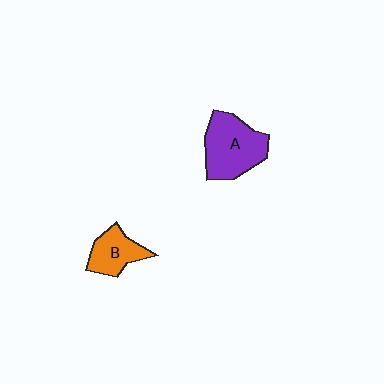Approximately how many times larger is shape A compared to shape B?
Approximately 1.7 times.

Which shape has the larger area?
Shape A (purple).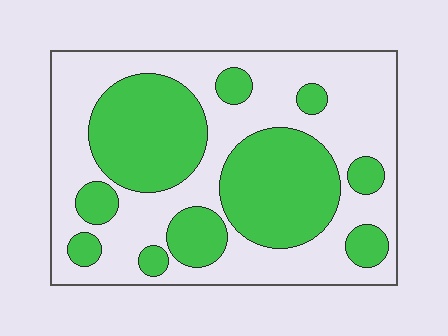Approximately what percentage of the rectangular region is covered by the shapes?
Approximately 40%.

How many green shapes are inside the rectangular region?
10.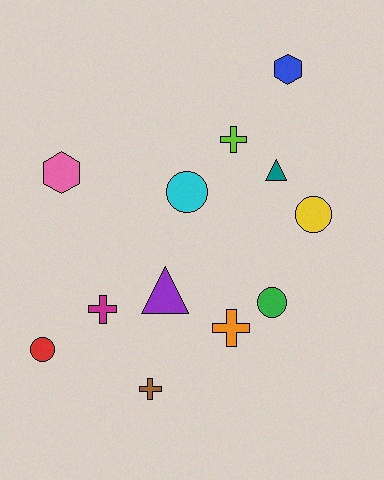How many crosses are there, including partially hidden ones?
There are 4 crosses.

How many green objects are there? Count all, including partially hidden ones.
There is 1 green object.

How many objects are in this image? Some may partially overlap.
There are 12 objects.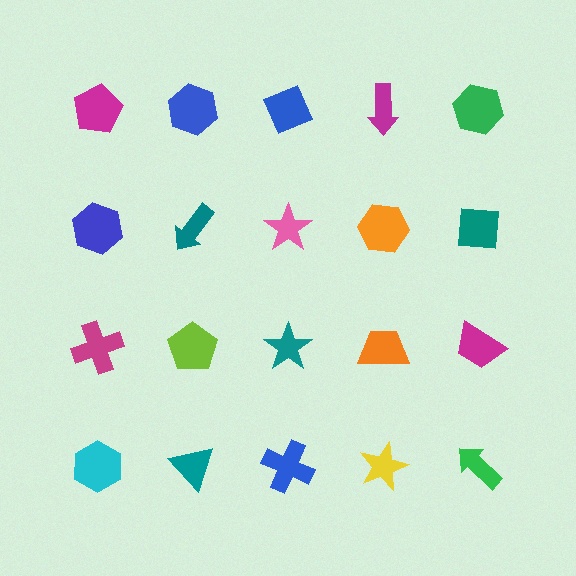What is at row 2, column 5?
A teal square.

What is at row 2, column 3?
A pink star.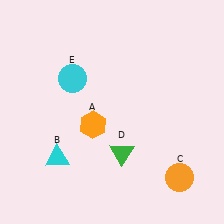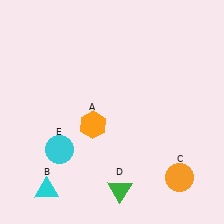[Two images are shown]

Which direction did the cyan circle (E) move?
The cyan circle (E) moved down.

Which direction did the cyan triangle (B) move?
The cyan triangle (B) moved down.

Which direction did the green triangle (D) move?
The green triangle (D) moved down.